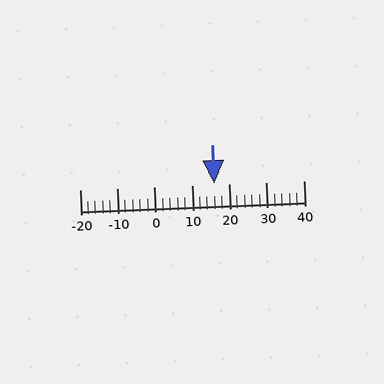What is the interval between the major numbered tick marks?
The major tick marks are spaced 10 units apart.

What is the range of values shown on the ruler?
The ruler shows values from -20 to 40.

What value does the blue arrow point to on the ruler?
The blue arrow points to approximately 16.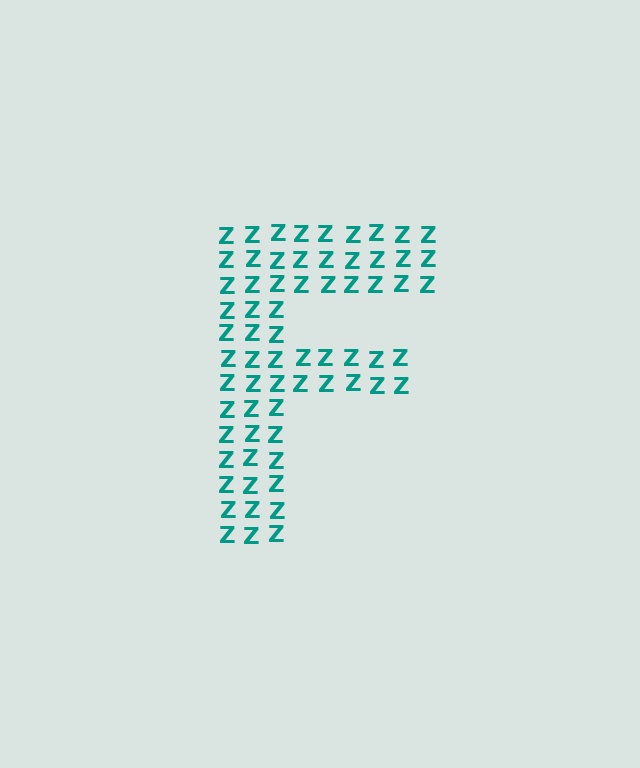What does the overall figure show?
The overall figure shows the letter F.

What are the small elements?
The small elements are letter Z's.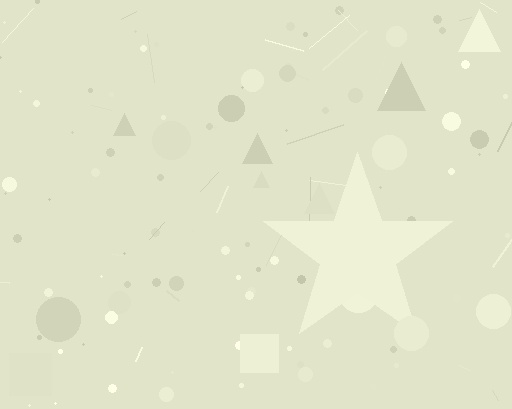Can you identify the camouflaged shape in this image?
The camouflaged shape is a star.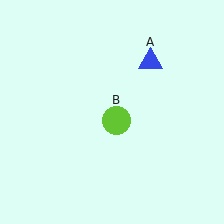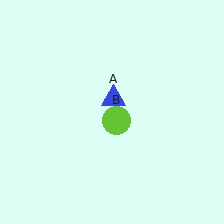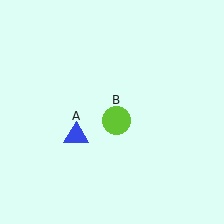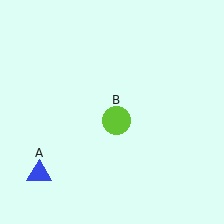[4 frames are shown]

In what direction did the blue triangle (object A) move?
The blue triangle (object A) moved down and to the left.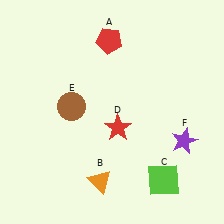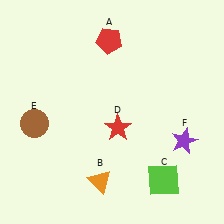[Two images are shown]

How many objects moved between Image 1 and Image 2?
1 object moved between the two images.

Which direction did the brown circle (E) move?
The brown circle (E) moved left.